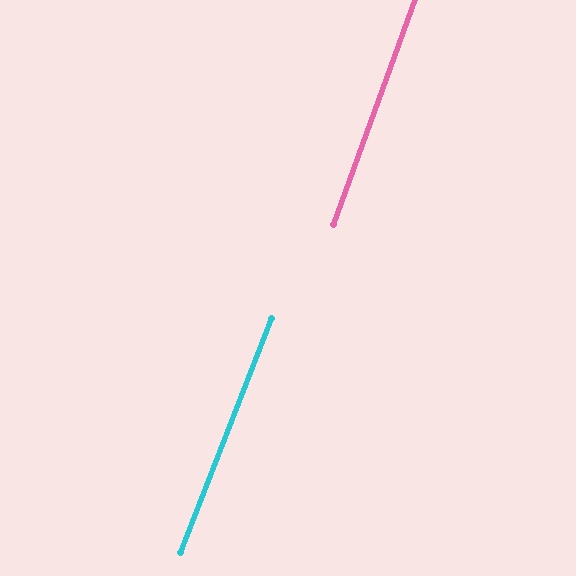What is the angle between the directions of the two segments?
Approximately 1 degree.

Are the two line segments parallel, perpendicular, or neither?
Parallel — their directions differ by only 1.5°.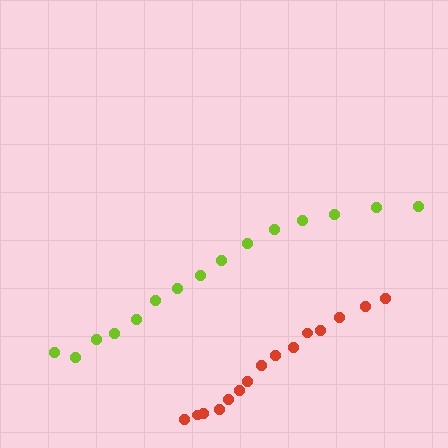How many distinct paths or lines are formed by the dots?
There are 2 distinct paths.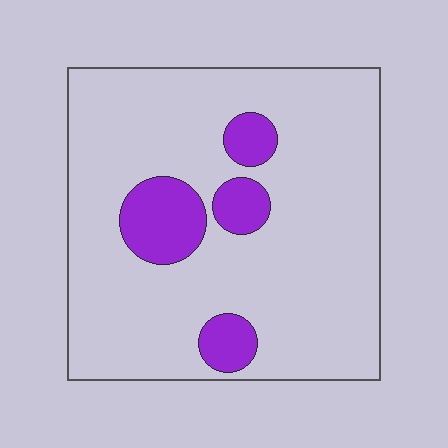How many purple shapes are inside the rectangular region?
4.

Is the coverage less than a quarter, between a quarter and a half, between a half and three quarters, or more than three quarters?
Less than a quarter.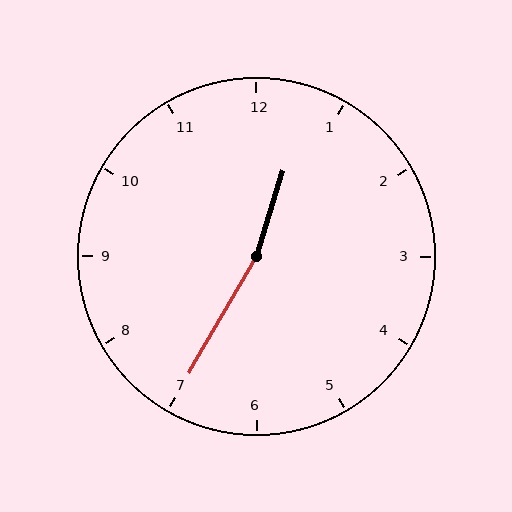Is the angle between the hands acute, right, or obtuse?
It is obtuse.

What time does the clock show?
12:35.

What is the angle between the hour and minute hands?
Approximately 168 degrees.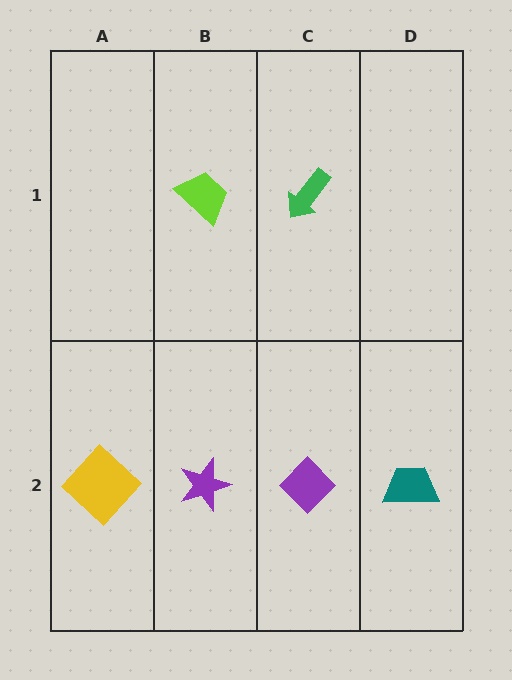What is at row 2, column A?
A yellow diamond.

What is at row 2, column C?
A purple diamond.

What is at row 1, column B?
A lime trapezoid.